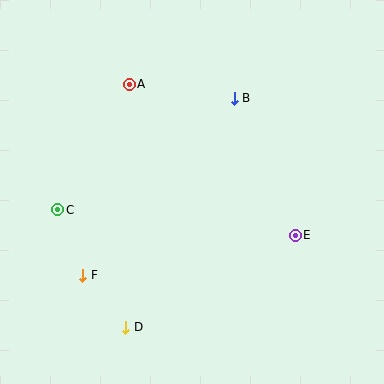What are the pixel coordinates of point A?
Point A is at (129, 84).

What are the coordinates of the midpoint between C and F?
The midpoint between C and F is at (70, 242).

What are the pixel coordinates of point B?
Point B is at (234, 98).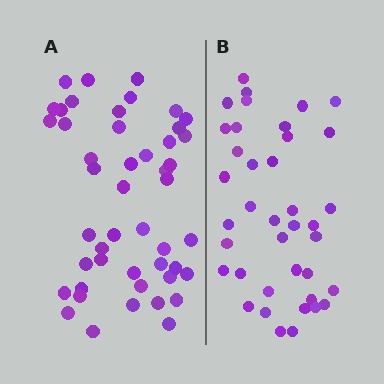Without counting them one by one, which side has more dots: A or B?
Region A (the left region) has more dots.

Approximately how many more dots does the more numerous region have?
Region A has roughly 8 or so more dots than region B.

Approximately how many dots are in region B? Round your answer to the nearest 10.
About 40 dots. (The exact count is 39, which rounds to 40.)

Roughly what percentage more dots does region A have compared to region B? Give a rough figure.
About 20% more.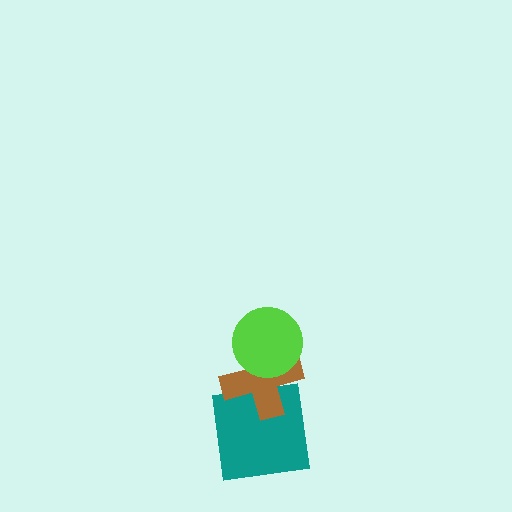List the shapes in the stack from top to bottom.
From top to bottom: the lime circle, the brown cross, the teal square.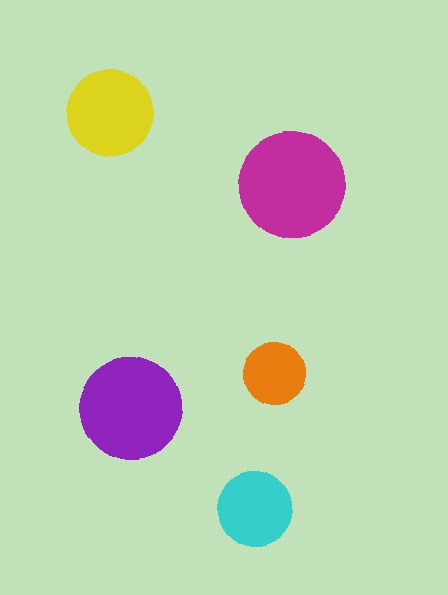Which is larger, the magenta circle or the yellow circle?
The magenta one.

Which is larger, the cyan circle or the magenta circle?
The magenta one.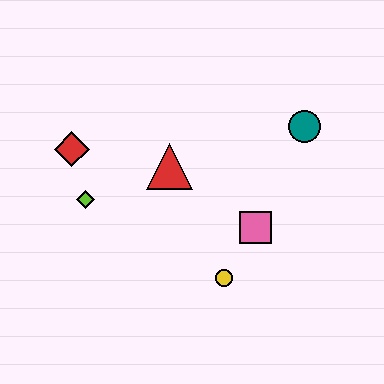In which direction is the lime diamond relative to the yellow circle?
The lime diamond is to the left of the yellow circle.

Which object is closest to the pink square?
The yellow circle is closest to the pink square.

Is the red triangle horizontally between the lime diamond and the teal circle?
Yes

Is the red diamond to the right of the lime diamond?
No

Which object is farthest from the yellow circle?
The red diamond is farthest from the yellow circle.